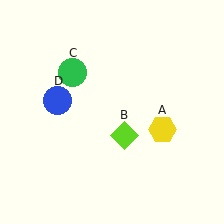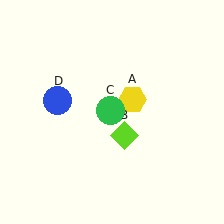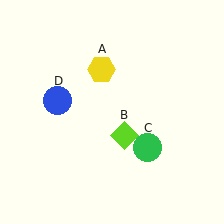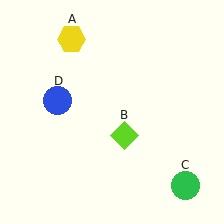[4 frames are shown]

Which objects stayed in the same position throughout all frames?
Lime diamond (object B) and blue circle (object D) remained stationary.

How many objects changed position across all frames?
2 objects changed position: yellow hexagon (object A), green circle (object C).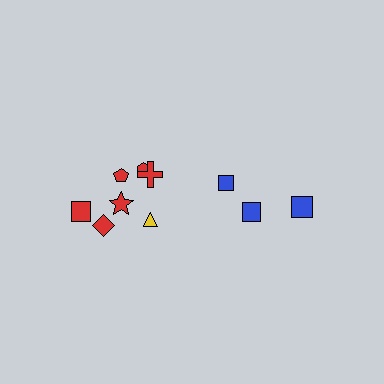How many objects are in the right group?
There are 3 objects.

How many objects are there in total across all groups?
There are 10 objects.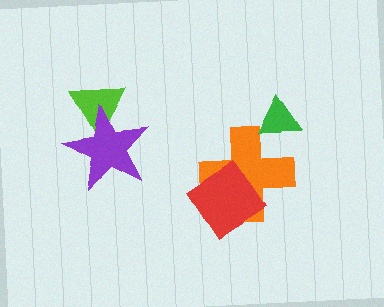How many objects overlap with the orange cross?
2 objects overlap with the orange cross.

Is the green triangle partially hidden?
No, no other shape covers it.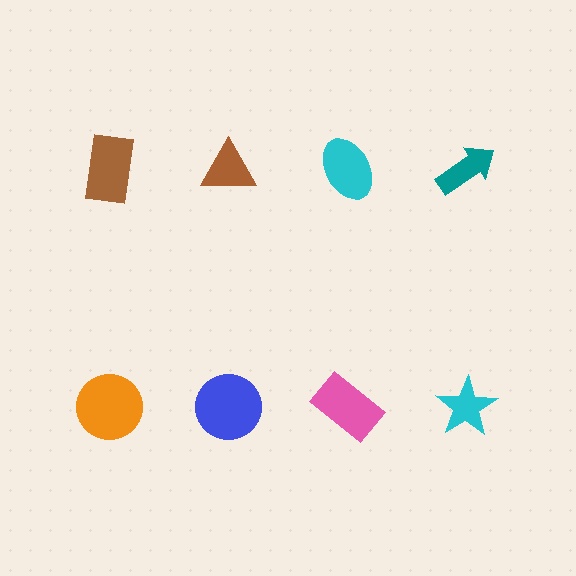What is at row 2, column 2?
A blue circle.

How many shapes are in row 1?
4 shapes.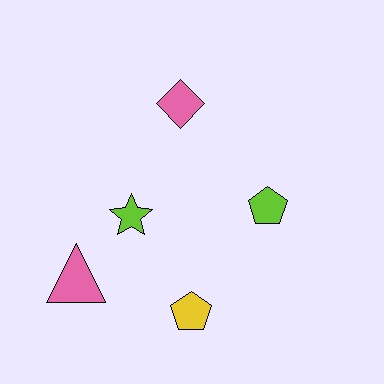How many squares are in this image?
There are no squares.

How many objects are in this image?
There are 5 objects.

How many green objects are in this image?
There are no green objects.